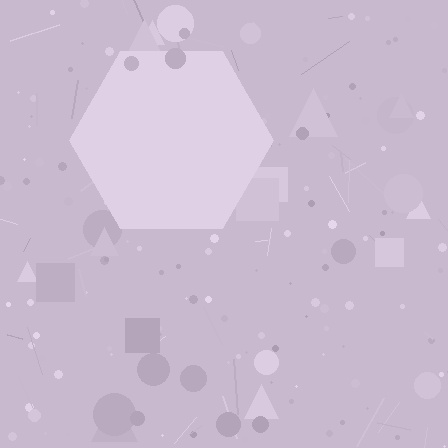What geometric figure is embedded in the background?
A hexagon is embedded in the background.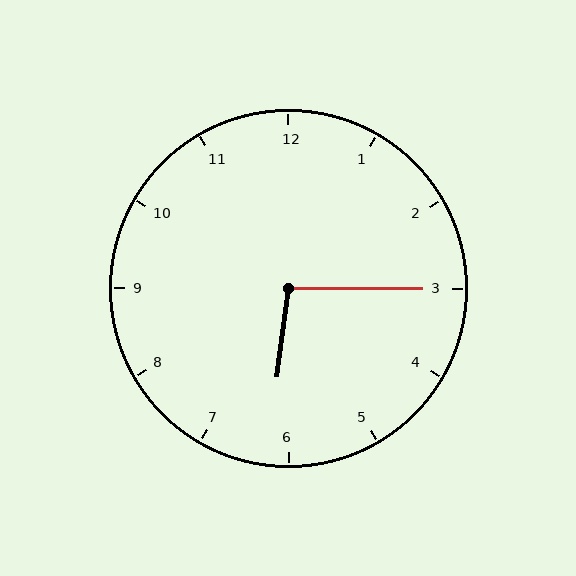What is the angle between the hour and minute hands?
Approximately 98 degrees.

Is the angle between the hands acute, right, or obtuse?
It is obtuse.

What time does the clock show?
6:15.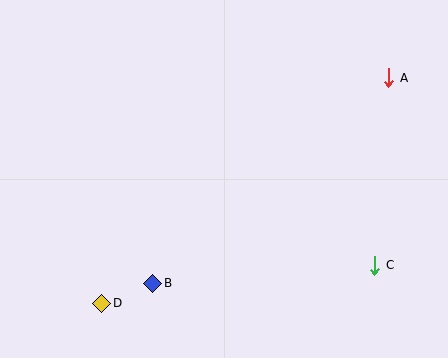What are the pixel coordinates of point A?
Point A is at (389, 78).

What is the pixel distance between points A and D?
The distance between A and D is 365 pixels.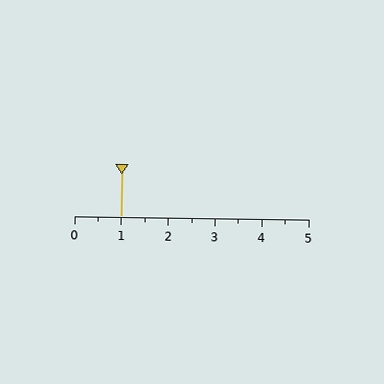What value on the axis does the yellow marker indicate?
The marker indicates approximately 1.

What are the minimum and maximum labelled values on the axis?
The axis runs from 0 to 5.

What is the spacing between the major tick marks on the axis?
The major ticks are spaced 1 apart.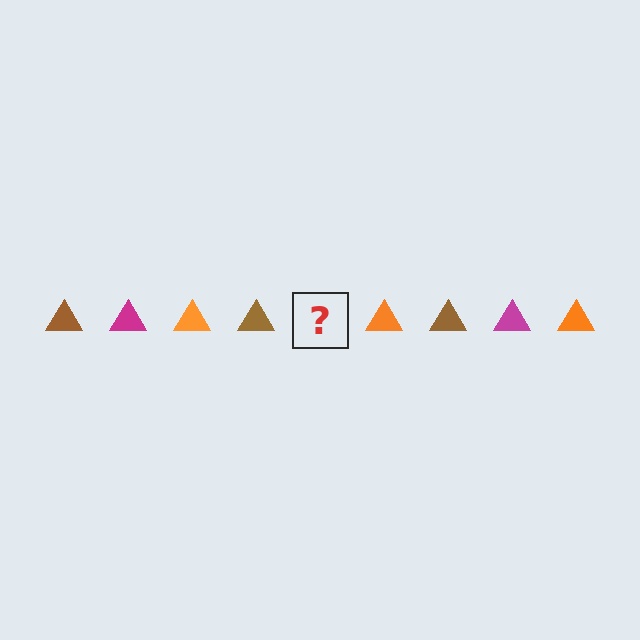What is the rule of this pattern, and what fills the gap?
The rule is that the pattern cycles through brown, magenta, orange triangles. The gap should be filled with a magenta triangle.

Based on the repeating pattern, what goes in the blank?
The blank should be a magenta triangle.